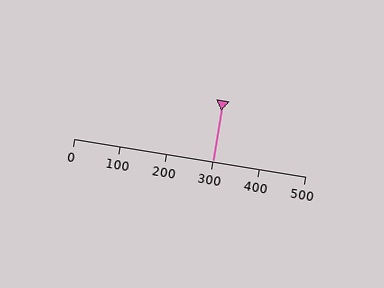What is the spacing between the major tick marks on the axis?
The major ticks are spaced 100 apart.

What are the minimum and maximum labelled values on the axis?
The axis runs from 0 to 500.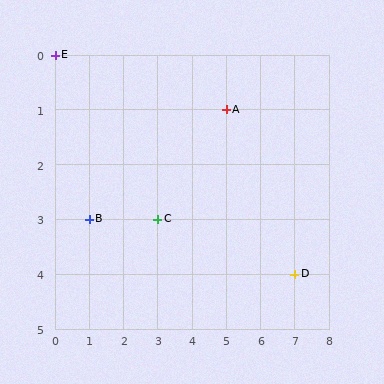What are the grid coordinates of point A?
Point A is at grid coordinates (5, 1).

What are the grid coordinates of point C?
Point C is at grid coordinates (3, 3).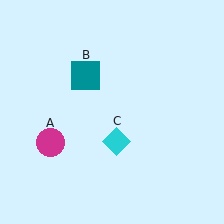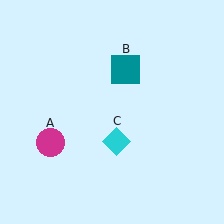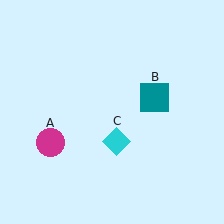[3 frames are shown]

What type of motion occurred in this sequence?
The teal square (object B) rotated clockwise around the center of the scene.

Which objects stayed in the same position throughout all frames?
Magenta circle (object A) and cyan diamond (object C) remained stationary.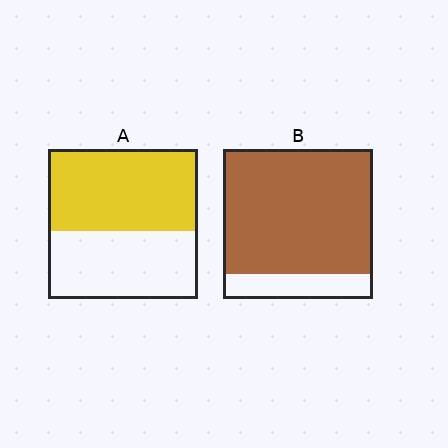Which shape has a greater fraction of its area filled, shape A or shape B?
Shape B.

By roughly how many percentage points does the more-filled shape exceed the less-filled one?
By roughly 30 percentage points (B over A).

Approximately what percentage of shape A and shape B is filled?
A is approximately 55% and B is approximately 85%.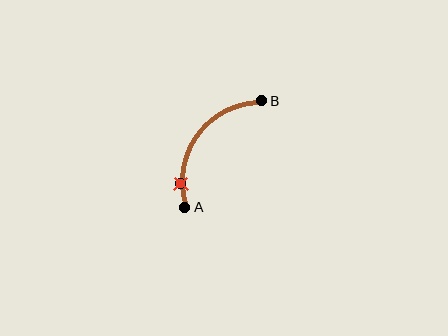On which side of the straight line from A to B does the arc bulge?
The arc bulges above and to the left of the straight line connecting A and B.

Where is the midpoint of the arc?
The arc midpoint is the point on the curve farthest from the straight line joining A and B. It sits above and to the left of that line.